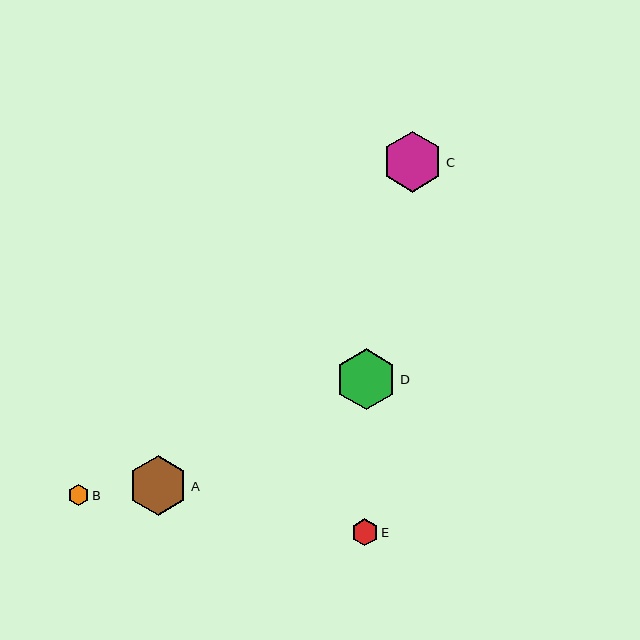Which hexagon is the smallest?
Hexagon B is the smallest with a size of approximately 22 pixels.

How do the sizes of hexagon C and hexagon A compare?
Hexagon C and hexagon A are approximately the same size.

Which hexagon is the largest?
Hexagon D is the largest with a size of approximately 61 pixels.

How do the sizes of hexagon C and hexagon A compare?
Hexagon C and hexagon A are approximately the same size.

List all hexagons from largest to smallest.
From largest to smallest: D, C, A, E, B.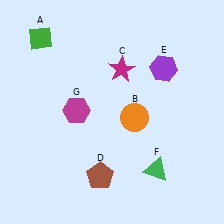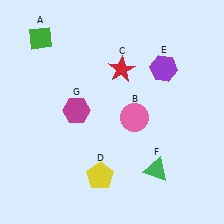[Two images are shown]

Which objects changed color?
B changed from orange to pink. C changed from magenta to red. D changed from brown to yellow.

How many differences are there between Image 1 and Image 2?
There are 3 differences between the two images.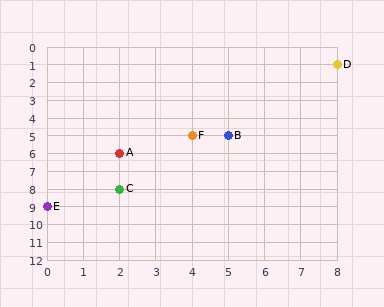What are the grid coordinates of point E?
Point E is at grid coordinates (0, 9).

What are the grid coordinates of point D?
Point D is at grid coordinates (8, 1).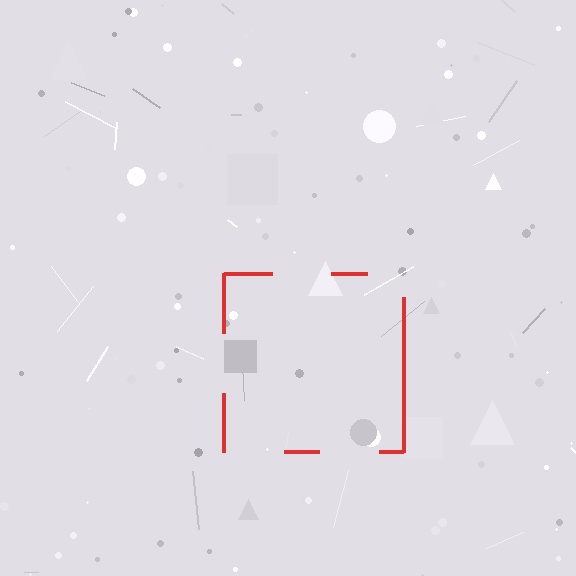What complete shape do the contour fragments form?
The contour fragments form a square.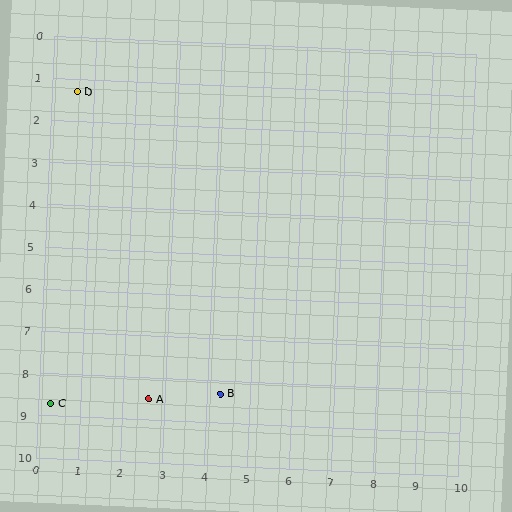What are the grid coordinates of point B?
Point B is at approximately (4.3, 8.3).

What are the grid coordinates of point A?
Point A is at approximately (2.6, 8.5).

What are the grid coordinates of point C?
Point C is at approximately (0.3, 8.7).